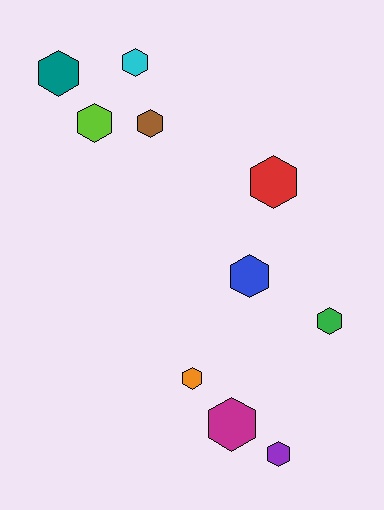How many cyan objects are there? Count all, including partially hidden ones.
There is 1 cyan object.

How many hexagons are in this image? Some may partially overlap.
There are 10 hexagons.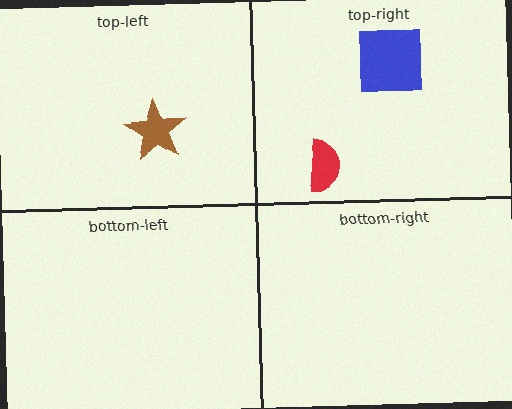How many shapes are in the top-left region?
1.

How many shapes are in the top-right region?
2.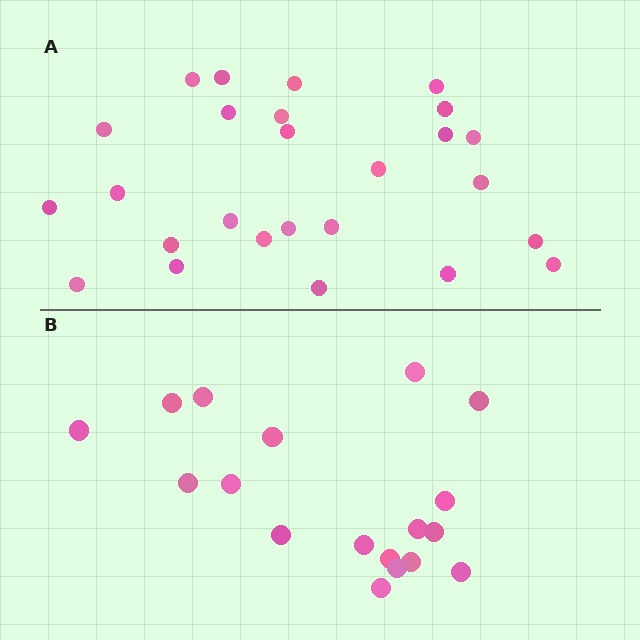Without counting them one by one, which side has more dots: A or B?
Region A (the top region) has more dots.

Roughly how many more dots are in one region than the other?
Region A has roughly 8 or so more dots than region B.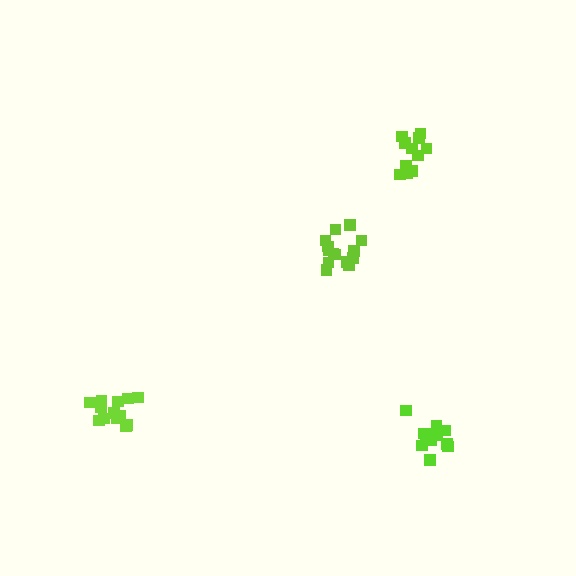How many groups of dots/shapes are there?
There are 4 groups.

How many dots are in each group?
Group 1: 12 dots, Group 2: 11 dots, Group 3: 14 dots, Group 4: 13 dots (50 total).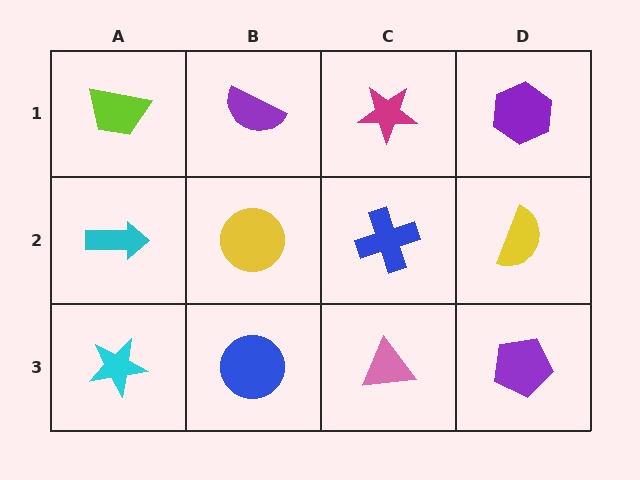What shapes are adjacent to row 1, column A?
A cyan arrow (row 2, column A), a purple semicircle (row 1, column B).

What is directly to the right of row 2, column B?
A blue cross.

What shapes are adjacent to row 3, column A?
A cyan arrow (row 2, column A), a blue circle (row 3, column B).